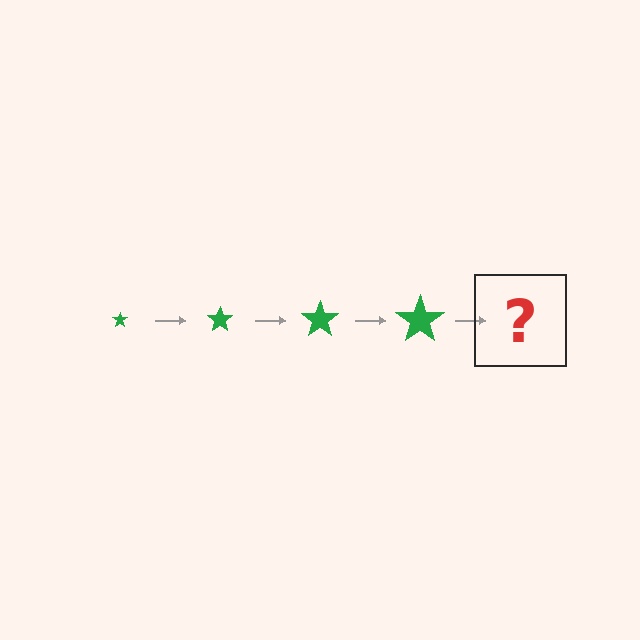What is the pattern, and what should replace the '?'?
The pattern is that the star gets progressively larger each step. The '?' should be a green star, larger than the previous one.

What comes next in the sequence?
The next element should be a green star, larger than the previous one.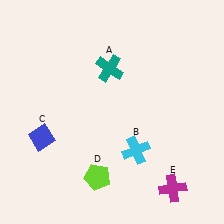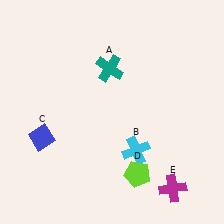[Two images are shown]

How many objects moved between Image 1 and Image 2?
1 object moved between the two images.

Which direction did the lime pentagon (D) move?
The lime pentagon (D) moved right.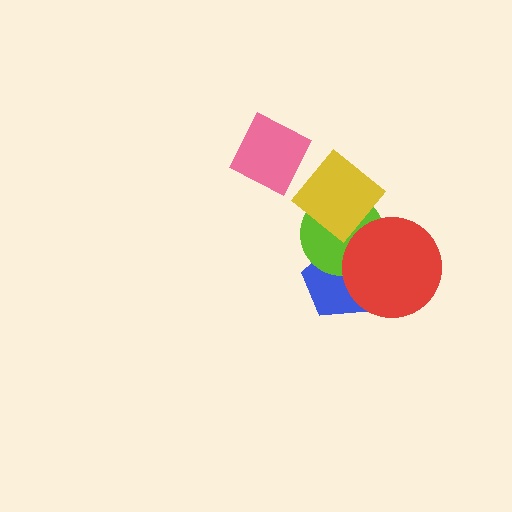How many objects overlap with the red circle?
2 objects overlap with the red circle.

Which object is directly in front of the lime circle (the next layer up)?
The yellow diamond is directly in front of the lime circle.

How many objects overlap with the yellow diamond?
1 object overlaps with the yellow diamond.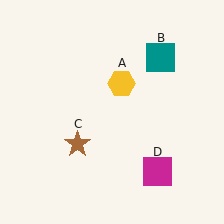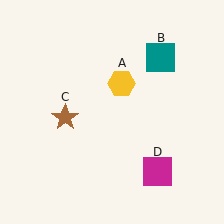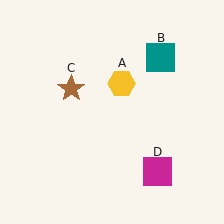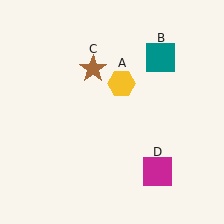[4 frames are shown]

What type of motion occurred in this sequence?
The brown star (object C) rotated clockwise around the center of the scene.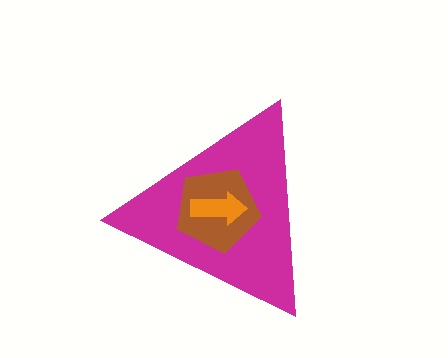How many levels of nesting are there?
3.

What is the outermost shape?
The magenta triangle.